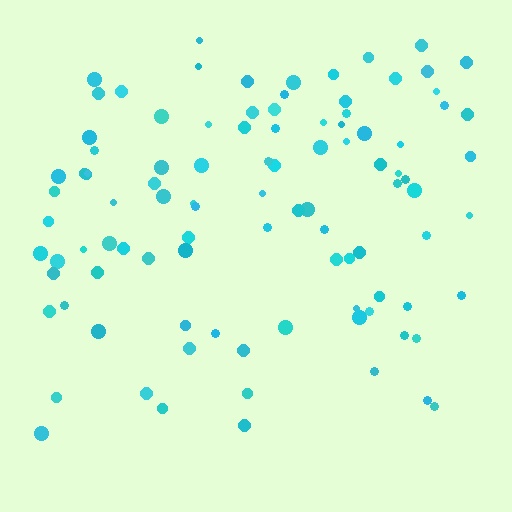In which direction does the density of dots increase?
From bottom to top, with the top side densest.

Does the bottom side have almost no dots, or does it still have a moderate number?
Still a moderate number, just noticeably fewer than the top.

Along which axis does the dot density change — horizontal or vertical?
Vertical.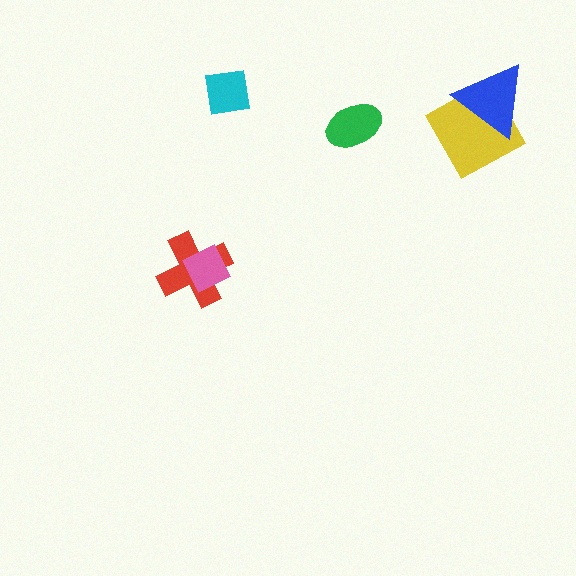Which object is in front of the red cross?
The pink diamond is in front of the red cross.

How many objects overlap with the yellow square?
1 object overlaps with the yellow square.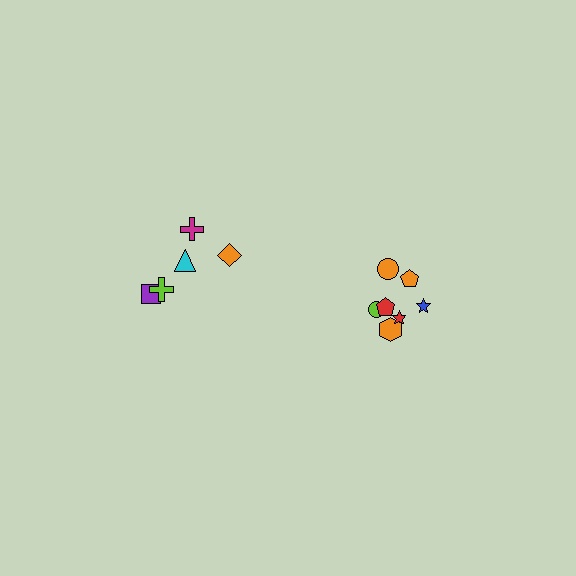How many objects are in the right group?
There are 7 objects.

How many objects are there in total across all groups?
There are 12 objects.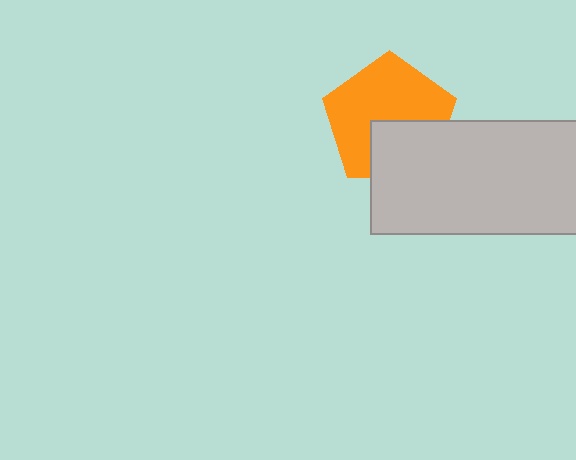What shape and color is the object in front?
The object in front is a light gray rectangle.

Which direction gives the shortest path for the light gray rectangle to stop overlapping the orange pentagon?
Moving down gives the shortest separation.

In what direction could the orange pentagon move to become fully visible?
The orange pentagon could move up. That would shift it out from behind the light gray rectangle entirely.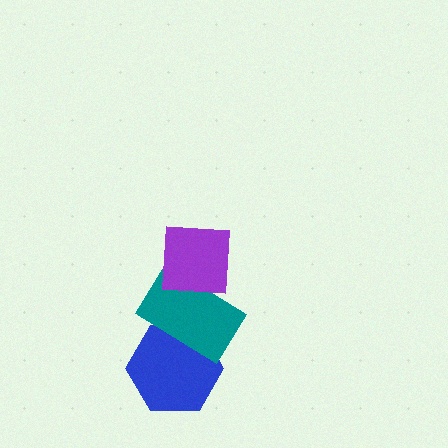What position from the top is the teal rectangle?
The teal rectangle is 2nd from the top.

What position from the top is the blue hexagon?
The blue hexagon is 3rd from the top.